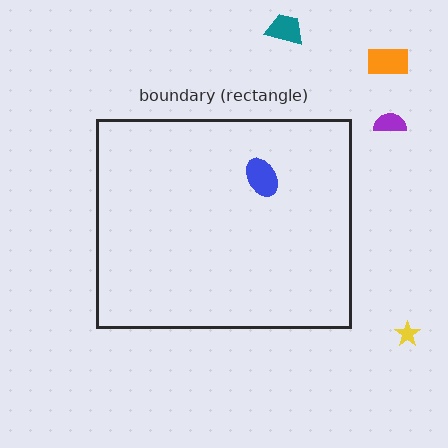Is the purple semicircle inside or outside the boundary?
Outside.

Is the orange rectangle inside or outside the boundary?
Outside.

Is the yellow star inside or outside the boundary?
Outside.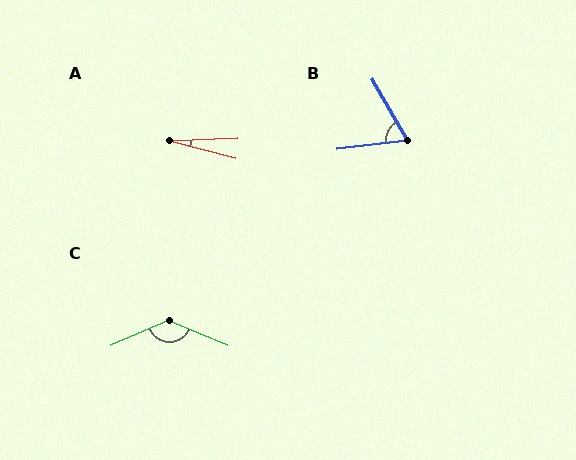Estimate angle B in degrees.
Approximately 67 degrees.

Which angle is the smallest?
A, at approximately 17 degrees.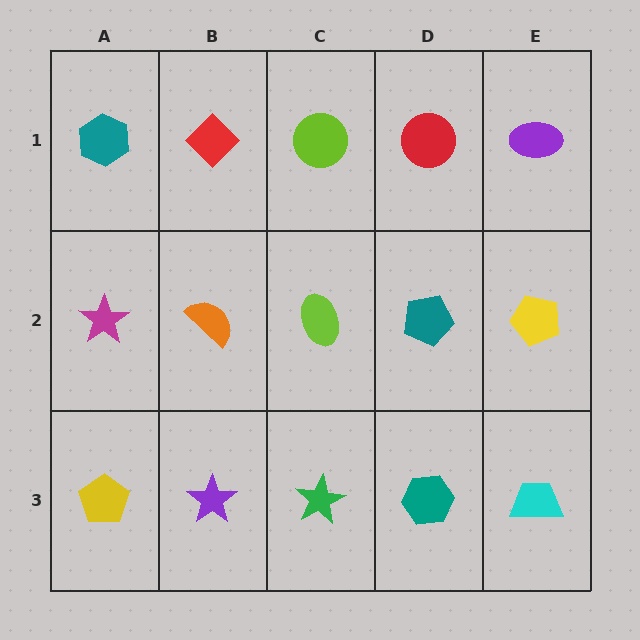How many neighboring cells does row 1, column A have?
2.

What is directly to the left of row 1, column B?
A teal hexagon.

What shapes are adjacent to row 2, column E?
A purple ellipse (row 1, column E), a cyan trapezoid (row 3, column E), a teal pentagon (row 2, column D).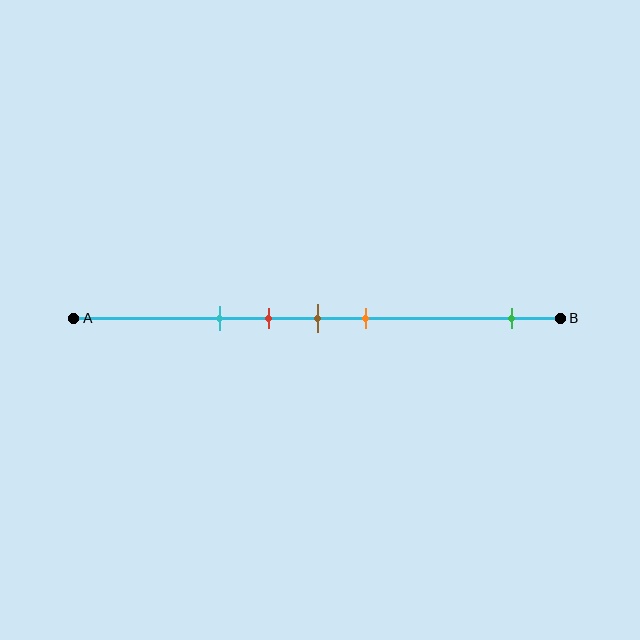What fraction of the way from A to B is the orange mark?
The orange mark is approximately 60% (0.6) of the way from A to B.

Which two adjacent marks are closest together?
The red and brown marks are the closest adjacent pair.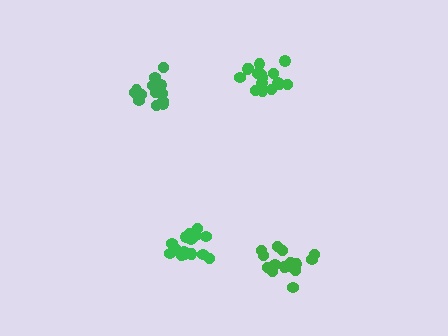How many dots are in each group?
Group 1: 17 dots, Group 2: 17 dots, Group 3: 16 dots, Group 4: 17 dots (67 total).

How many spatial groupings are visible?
There are 4 spatial groupings.